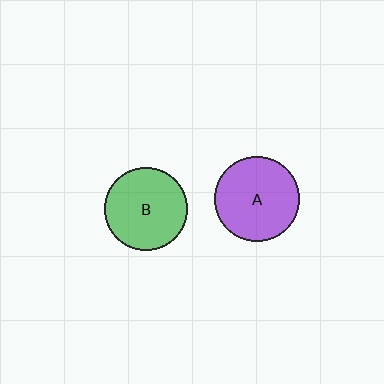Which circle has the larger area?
Circle A (purple).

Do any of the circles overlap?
No, none of the circles overlap.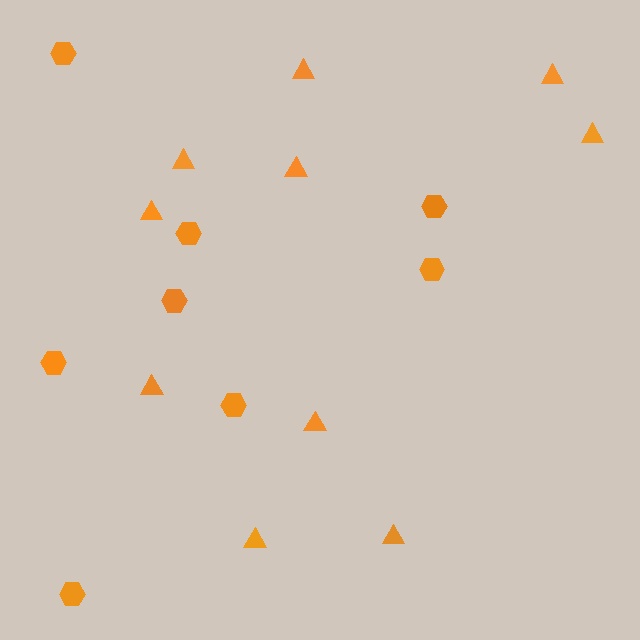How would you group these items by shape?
There are 2 groups: one group of triangles (10) and one group of hexagons (8).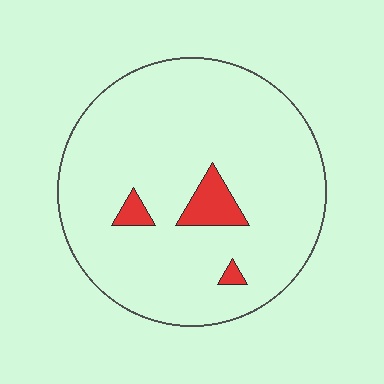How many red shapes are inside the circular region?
3.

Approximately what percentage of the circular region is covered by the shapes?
Approximately 5%.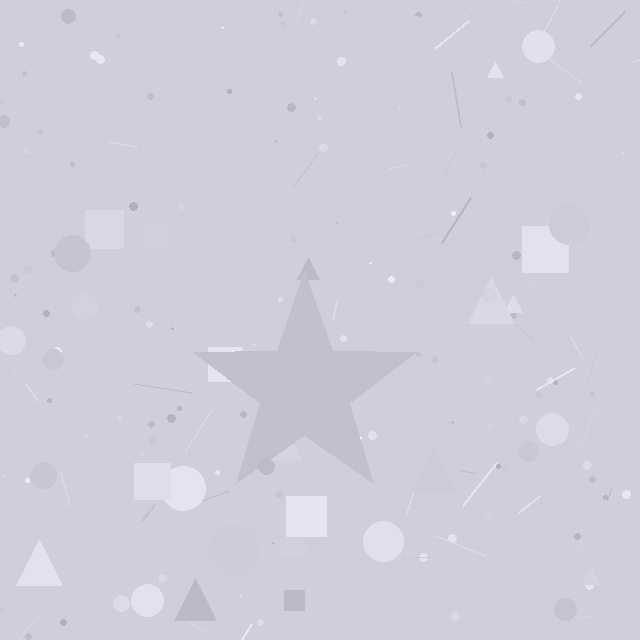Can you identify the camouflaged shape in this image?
The camouflaged shape is a star.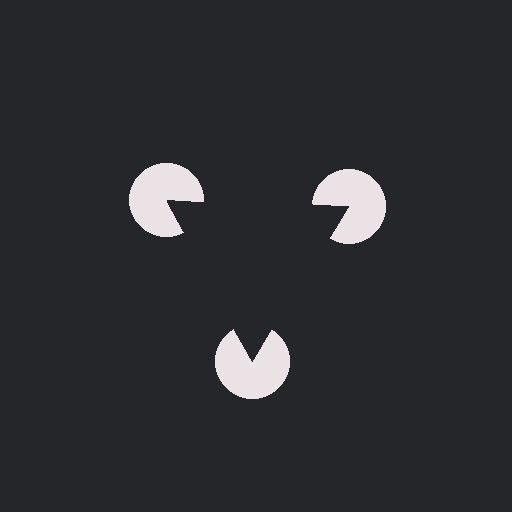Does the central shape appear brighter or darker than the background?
It typically appears slightly darker than the background, even though no actual brightness change is drawn.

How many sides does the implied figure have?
3 sides.